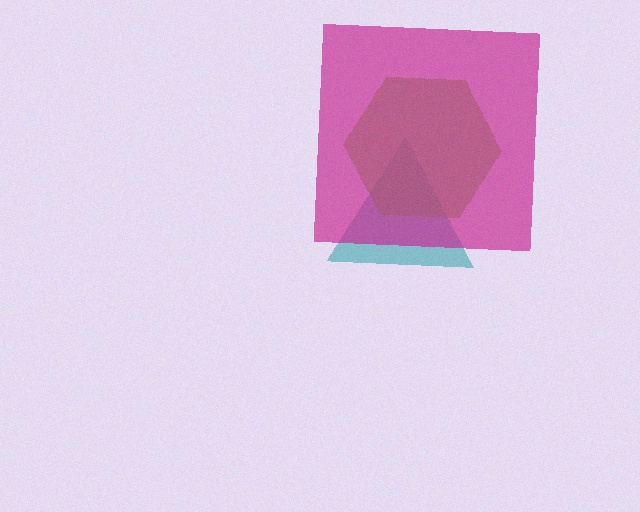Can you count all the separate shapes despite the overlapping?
Yes, there are 3 separate shapes.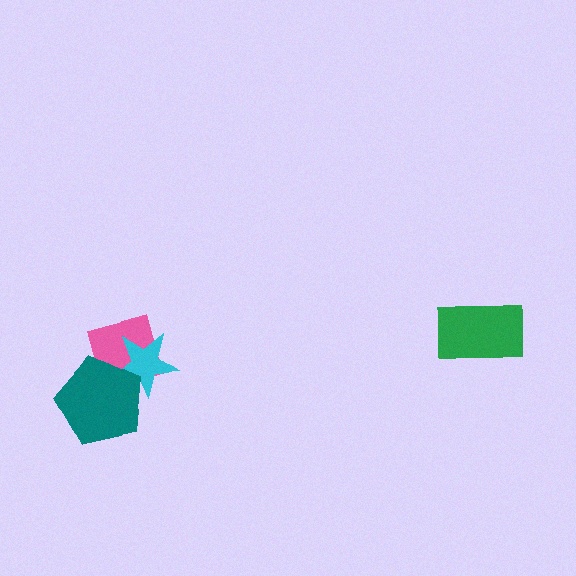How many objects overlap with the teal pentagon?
2 objects overlap with the teal pentagon.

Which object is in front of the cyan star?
The teal pentagon is in front of the cyan star.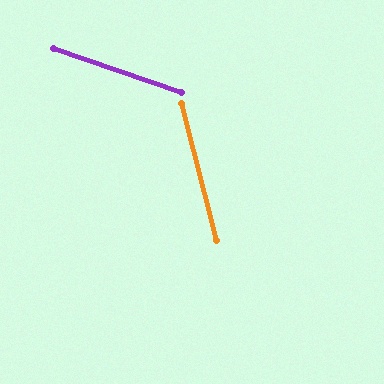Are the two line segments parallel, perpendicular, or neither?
Neither parallel nor perpendicular — they differ by about 57°.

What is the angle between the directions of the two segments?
Approximately 57 degrees.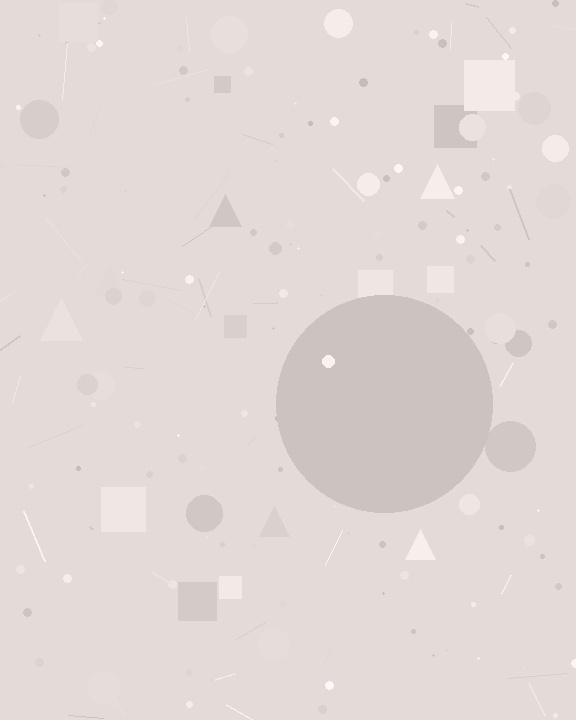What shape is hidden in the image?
A circle is hidden in the image.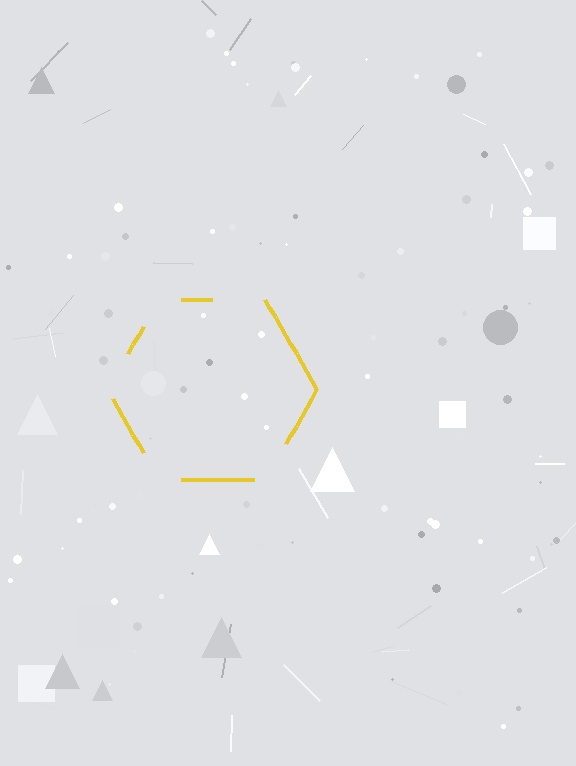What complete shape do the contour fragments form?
The contour fragments form a hexagon.